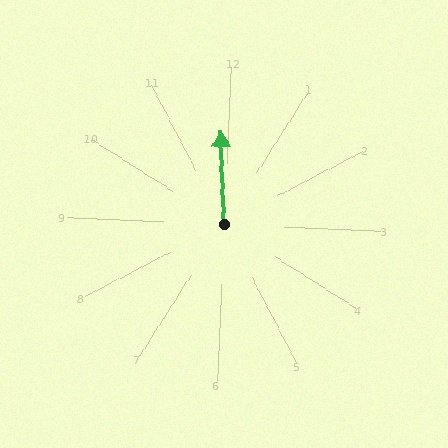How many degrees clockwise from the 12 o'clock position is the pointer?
Approximately 355 degrees.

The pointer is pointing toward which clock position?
Roughly 12 o'clock.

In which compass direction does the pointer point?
North.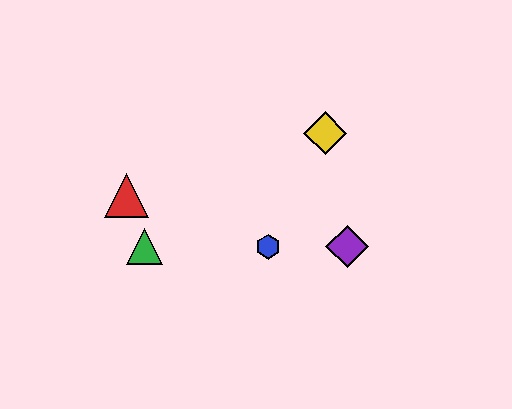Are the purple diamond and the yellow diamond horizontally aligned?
No, the purple diamond is at y≈247 and the yellow diamond is at y≈133.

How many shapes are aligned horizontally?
3 shapes (the blue hexagon, the green triangle, the purple diamond) are aligned horizontally.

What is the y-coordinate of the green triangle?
The green triangle is at y≈247.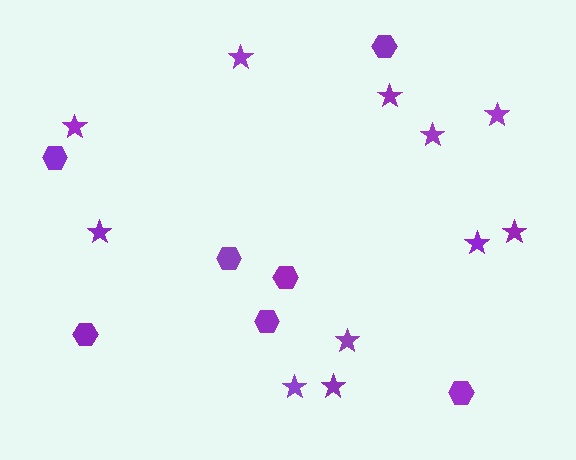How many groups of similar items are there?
There are 2 groups: one group of stars (11) and one group of hexagons (7).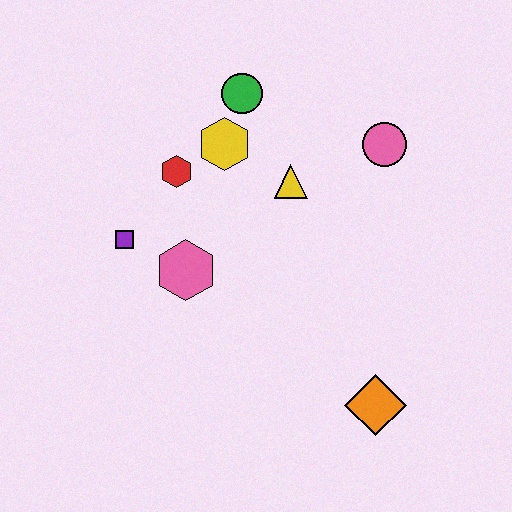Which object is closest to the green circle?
The yellow hexagon is closest to the green circle.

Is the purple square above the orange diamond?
Yes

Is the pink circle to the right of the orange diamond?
Yes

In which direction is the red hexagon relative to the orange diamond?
The red hexagon is above the orange diamond.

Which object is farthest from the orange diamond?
The green circle is farthest from the orange diamond.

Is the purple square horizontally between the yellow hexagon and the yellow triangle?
No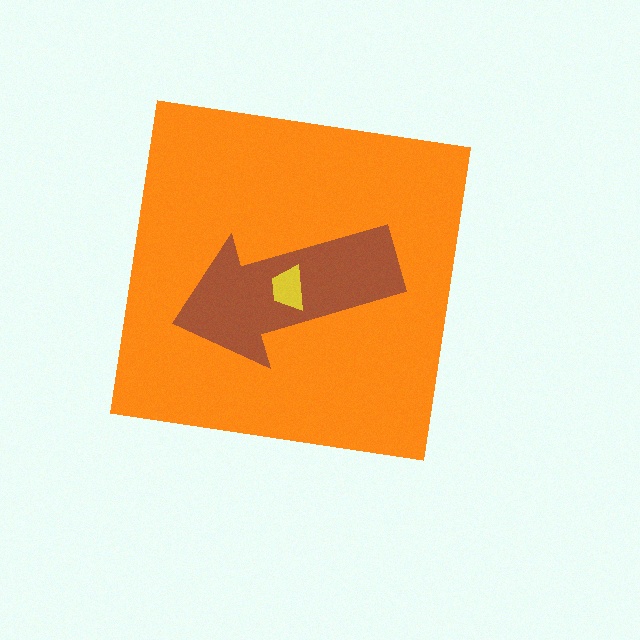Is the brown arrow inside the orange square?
Yes.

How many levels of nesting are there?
3.